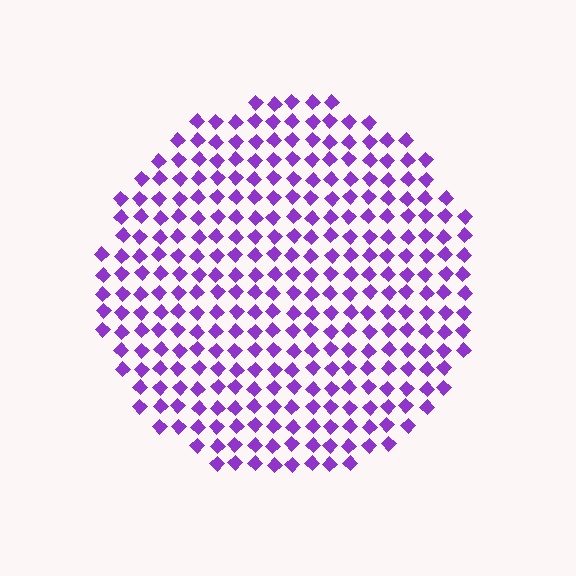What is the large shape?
The large shape is a circle.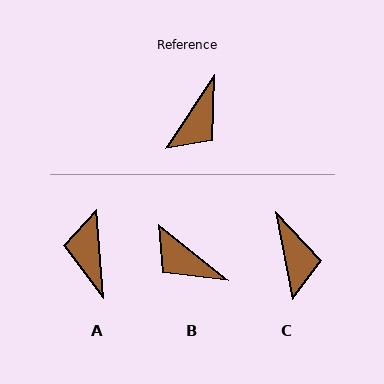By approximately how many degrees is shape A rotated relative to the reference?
Approximately 142 degrees clockwise.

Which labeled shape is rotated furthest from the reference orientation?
A, about 142 degrees away.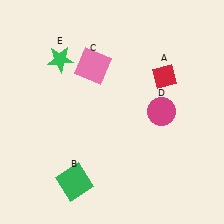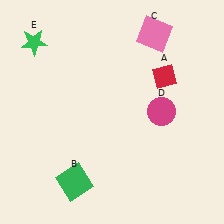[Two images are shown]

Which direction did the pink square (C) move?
The pink square (C) moved right.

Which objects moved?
The objects that moved are: the pink square (C), the green star (E).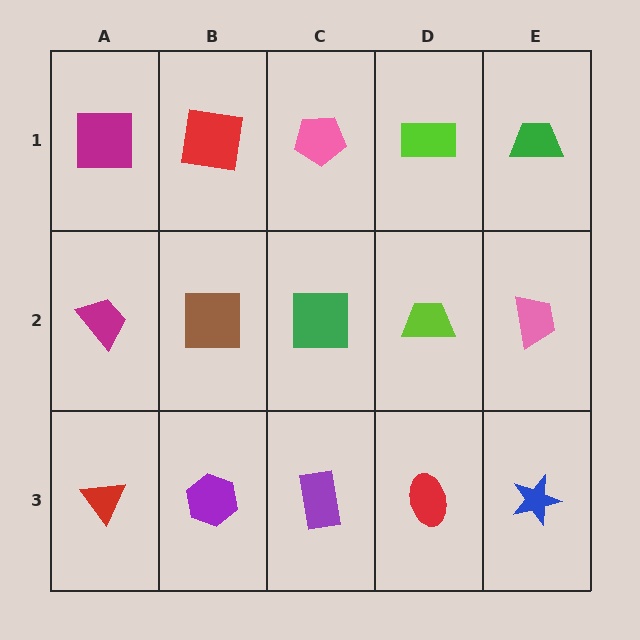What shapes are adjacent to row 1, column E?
A pink trapezoid (row 2, column E), a lime rectangle (row 1, column D).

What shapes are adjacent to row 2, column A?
A magenta square (row 1, column A), a red triangle (row 3, column A), a brown square (row 2, column B).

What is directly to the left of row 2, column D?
A green square.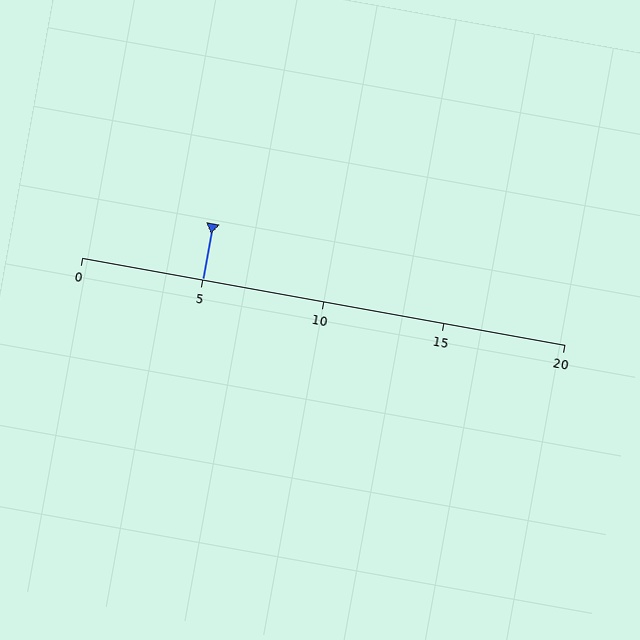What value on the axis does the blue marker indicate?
The marker indicates approximately 5.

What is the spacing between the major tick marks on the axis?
The major ticks are spaced 5 apart.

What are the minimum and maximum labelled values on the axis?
The axis runs from 0 to 20.